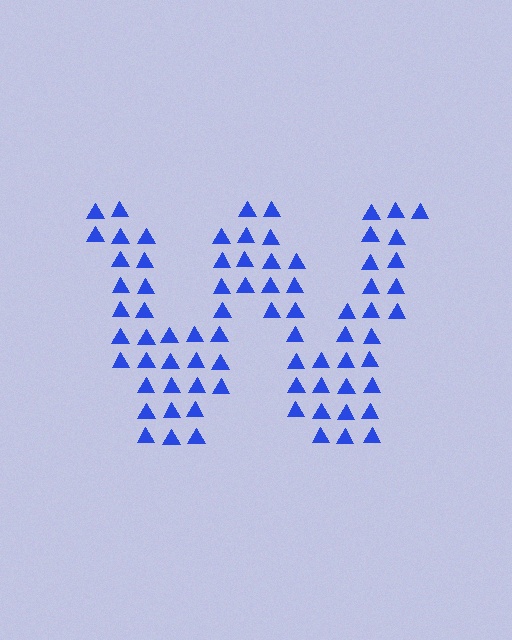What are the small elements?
The small elements are triangles.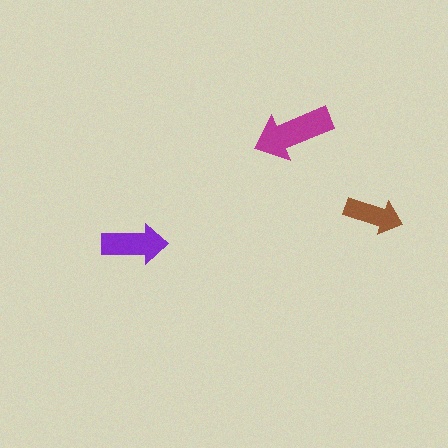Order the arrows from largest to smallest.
the magenta one, the purple one, the brown one.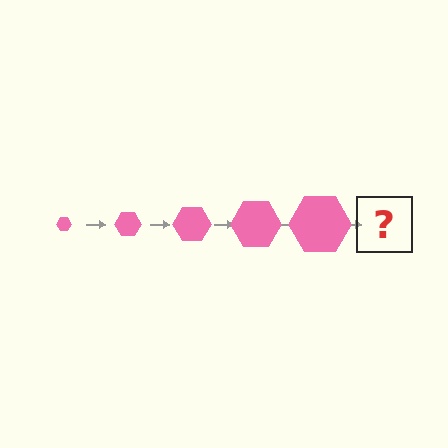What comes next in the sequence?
The next element should be a pink hexagon, larger than the previous one.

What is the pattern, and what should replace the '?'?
The pattern is that the hexagon gets progressively larger each step. The '?' should be a pink hexagon, larger than the previous one.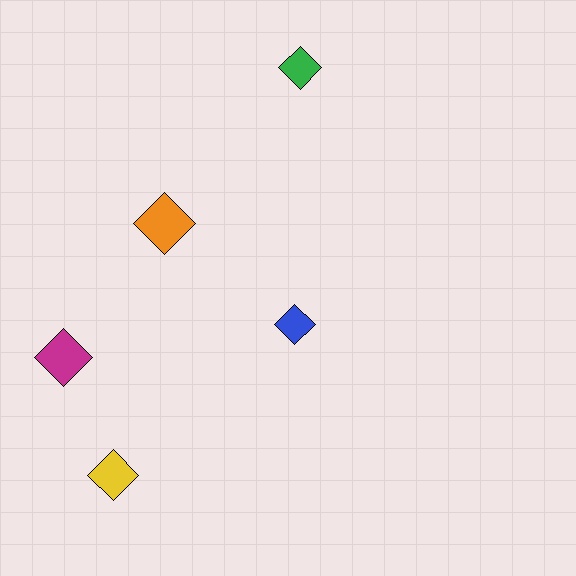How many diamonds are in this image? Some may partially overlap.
There are 5 diamonds.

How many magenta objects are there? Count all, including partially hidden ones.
There is 1 magenta object.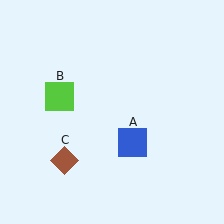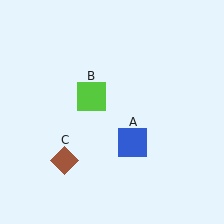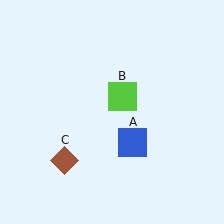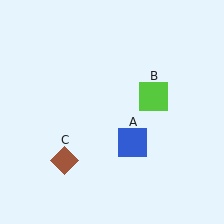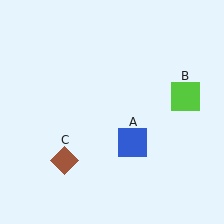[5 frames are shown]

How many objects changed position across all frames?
1 object changed position: lime square (object B).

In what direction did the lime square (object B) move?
The lime square (object B) moved right.